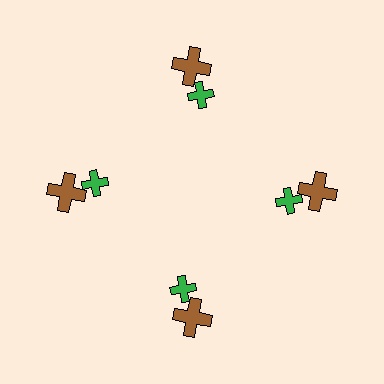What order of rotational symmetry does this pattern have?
This pattern has 4-fold rotational symmetry.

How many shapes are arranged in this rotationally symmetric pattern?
There are 8 shapes, arranged in 4 groups of 2.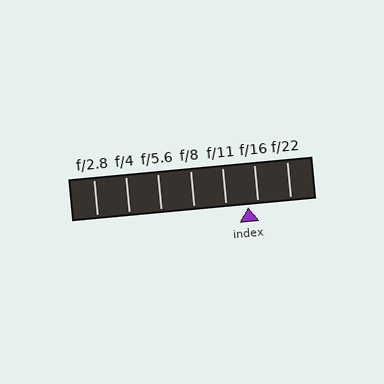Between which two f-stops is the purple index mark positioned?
The index mark is between f/11 and f/16.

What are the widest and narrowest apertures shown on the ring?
The widest aperture shown is f/2.8 and the narrowest is f/22.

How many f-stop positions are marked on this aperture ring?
There are 7 f-stop positions marked.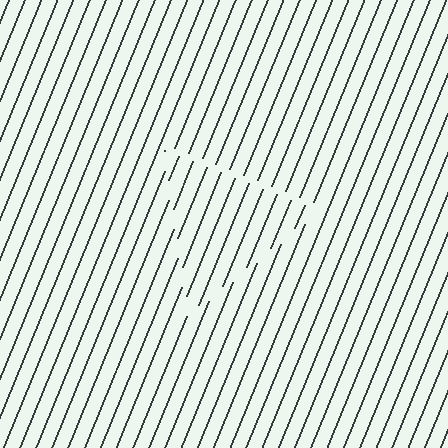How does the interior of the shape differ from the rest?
The interior of the shape contains the same grating, shifted by half a period — the contour is defined by the phase discontinuity where line-ends from the inner and outer gratings abut.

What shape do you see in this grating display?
An illusory triangle. The interior of the shape contains the same grating, shifted by half a period — the contour is defined by the phase discontinuity where line-ends from the inner and outer gratings abut.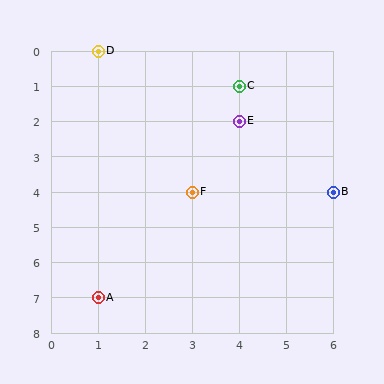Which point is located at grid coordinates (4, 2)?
Point E is at (4, 2).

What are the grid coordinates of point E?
Point E is at grid coordinates (4, 2).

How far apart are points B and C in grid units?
Points B and C are 2 columns and 3 rows apart (about 3.6 grid units diagonally).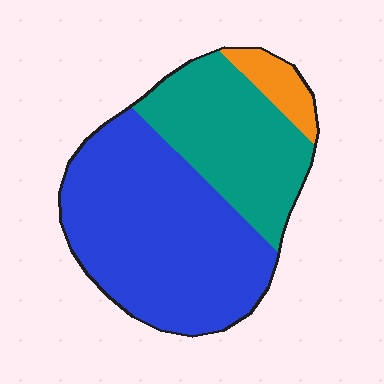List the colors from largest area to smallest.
From largest to smallest: blue, teal, orange.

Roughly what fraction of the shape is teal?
Teal covers about 35% of the shape.